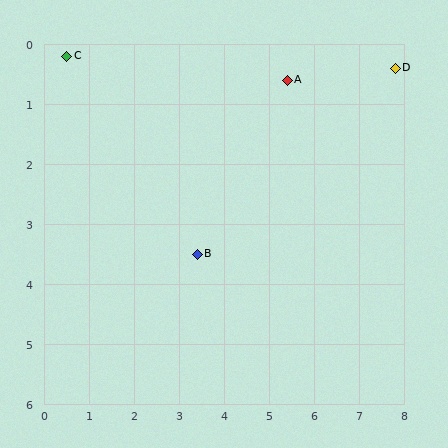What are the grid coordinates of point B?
Point B is at approximately (3.4, 3.5).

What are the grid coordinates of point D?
Point D is at approximately (7.8, 0.4).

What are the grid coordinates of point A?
Point A is at approximately (5.4, 0.6).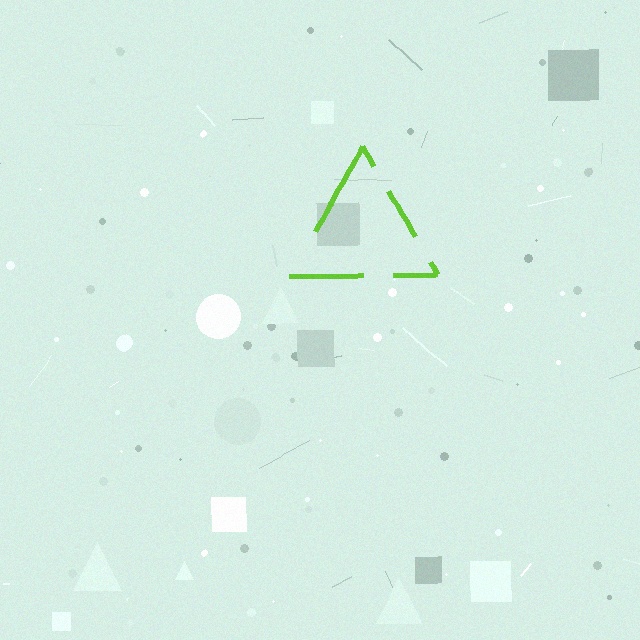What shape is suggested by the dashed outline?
The dashed outline suggests a triangle.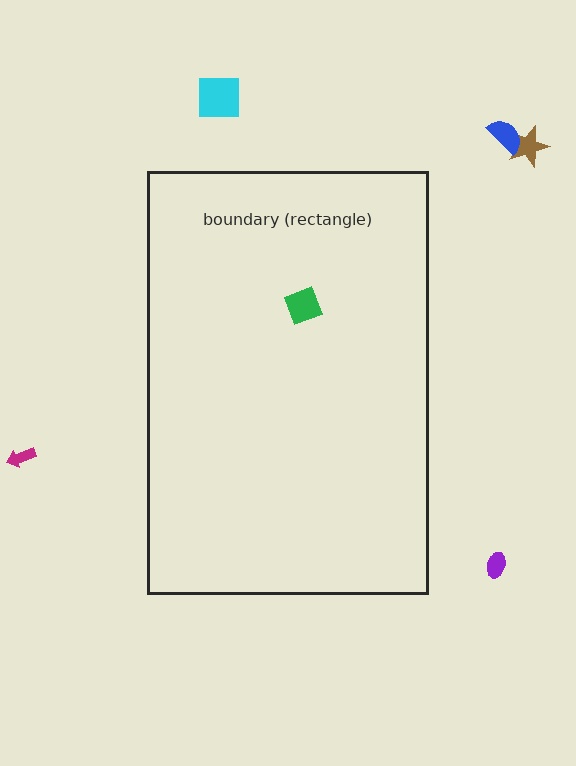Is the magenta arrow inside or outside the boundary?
Outside.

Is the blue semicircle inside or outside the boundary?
Outside.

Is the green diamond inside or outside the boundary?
Inside.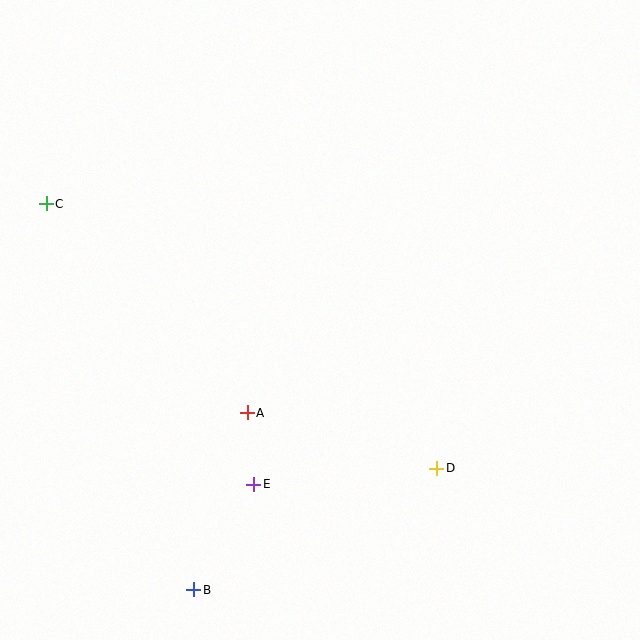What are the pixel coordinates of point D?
Point D is at (437, 468).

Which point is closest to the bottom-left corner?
Point B is closest to the bottom-left corner.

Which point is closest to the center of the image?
Point A at (247, 413) is closest to the center.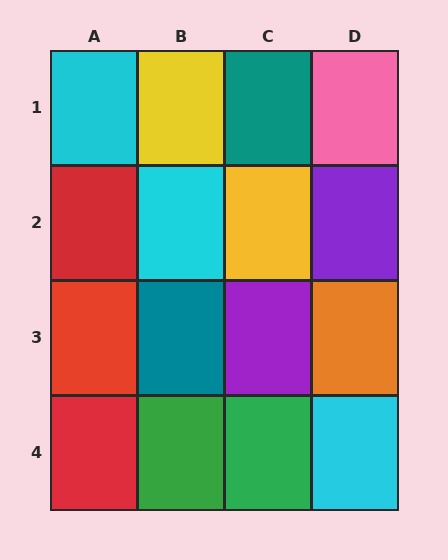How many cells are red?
3 cells are red.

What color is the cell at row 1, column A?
Cyan.